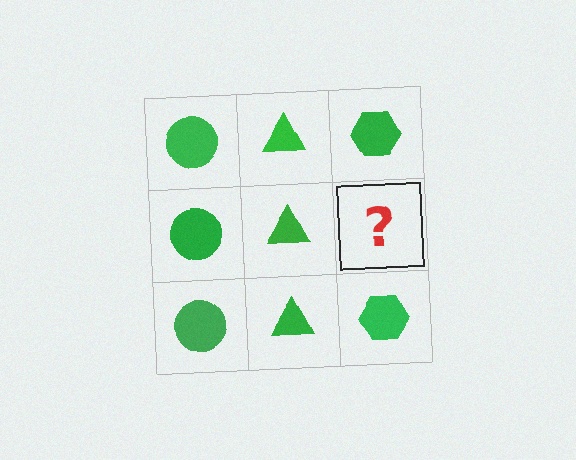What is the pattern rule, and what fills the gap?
The rule is that each column has a consistent shape. The gap should be filled with a green hexagon.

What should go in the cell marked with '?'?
The missing cell should contain a green hexagon.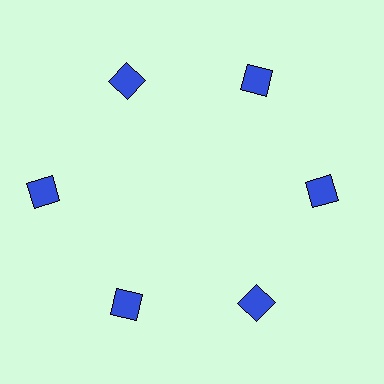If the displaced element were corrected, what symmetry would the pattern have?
It would have 6-fold rotational symmetry — the pattern would map onto itself every 60 degrees.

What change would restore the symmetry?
The symmetry would be restored by moving it inward, back onto the ring so that all 6 squares sit at equal angles and equal distance from the center.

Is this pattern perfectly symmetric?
No. The 6 blue squares are arranged in a ring, but one element near the 9 o'clock position is pushed outward from the center, breaking the 6-fold rotational symmetry.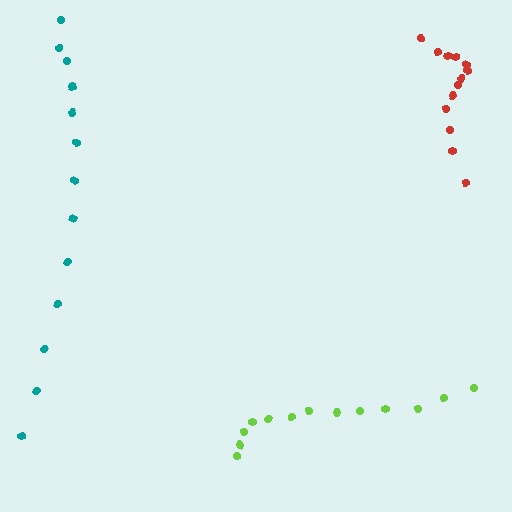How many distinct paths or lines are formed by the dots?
There are 3 distinct paths.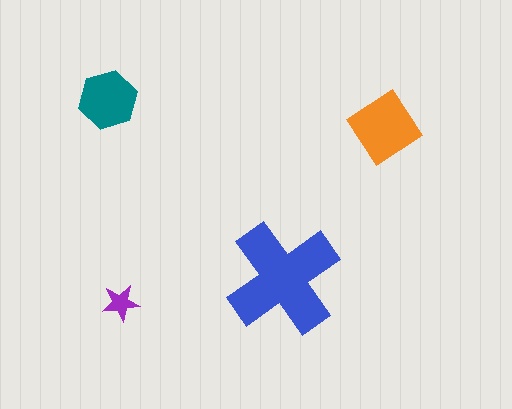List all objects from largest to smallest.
The blue cross, the orange diamond, the teal hexagon, the purple star.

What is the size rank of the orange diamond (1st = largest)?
2nd.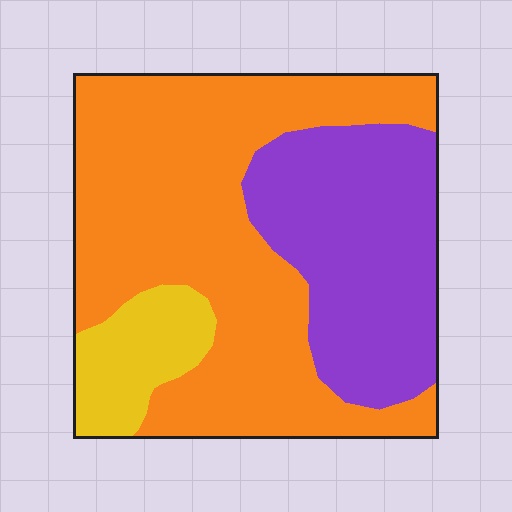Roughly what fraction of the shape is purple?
Purple takes up between a sixth and a third of the shape.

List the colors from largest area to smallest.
From largest to smallest: orange, purple, yellow.